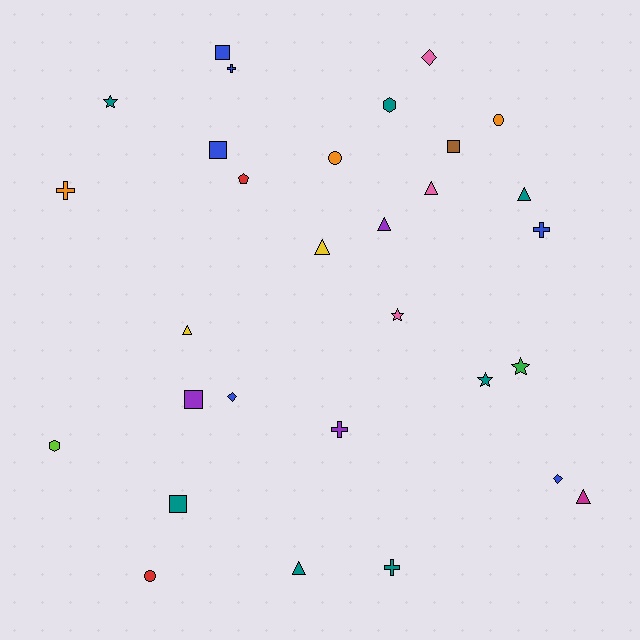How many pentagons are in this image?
There is 1 pentagon.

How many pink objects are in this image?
There are 3 pink objects.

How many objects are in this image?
There are 30 objects.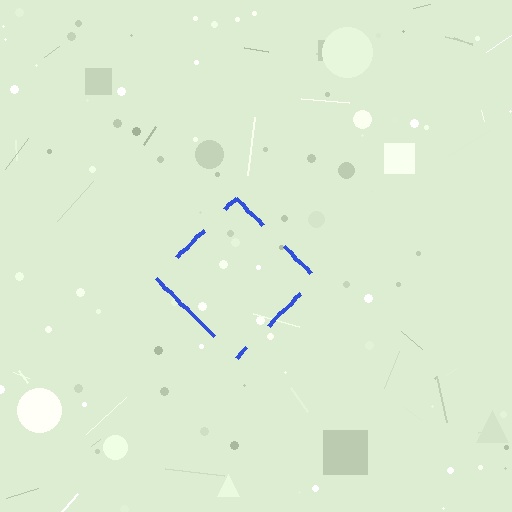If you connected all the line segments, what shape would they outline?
They would outline a diamond.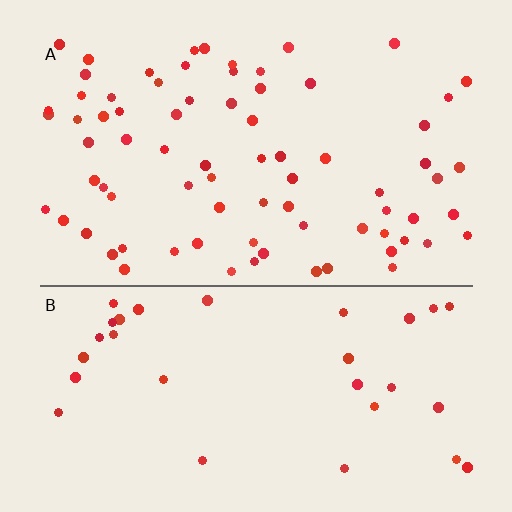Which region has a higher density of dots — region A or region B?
A (the top).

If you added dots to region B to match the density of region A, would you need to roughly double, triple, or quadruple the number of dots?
Approximately double.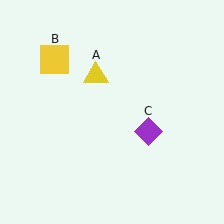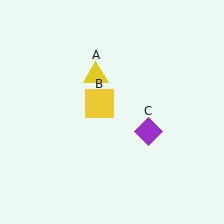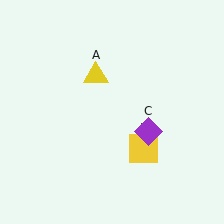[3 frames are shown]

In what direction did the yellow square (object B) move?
The yellow square (object B) moved down and to the right.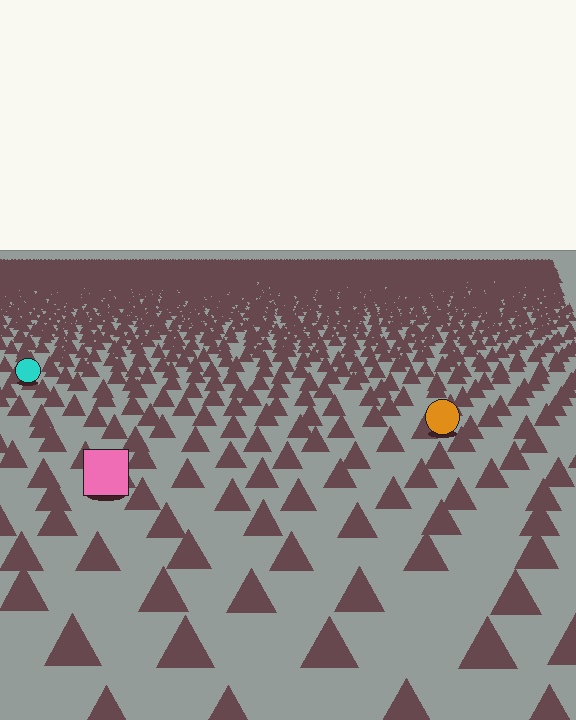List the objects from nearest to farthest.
From nearest to farthest: the pink square, the orange circle, the cyan circle.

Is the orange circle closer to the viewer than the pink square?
No. The pink square is closer — you can tell from the texture gradient: the ground texture is coarser near it.